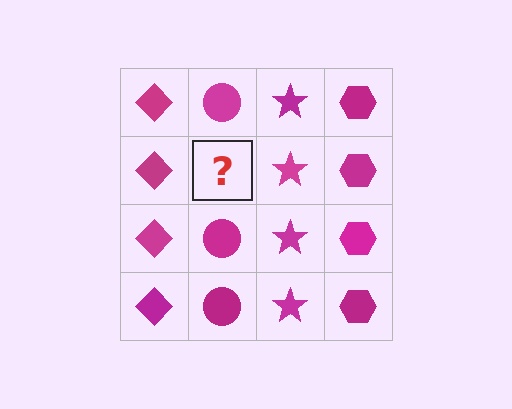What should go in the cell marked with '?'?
The missing cell should contain a magenta circle.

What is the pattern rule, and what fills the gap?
The rule is that each column has a consistent shape. The gap should be filled with a magenta circle.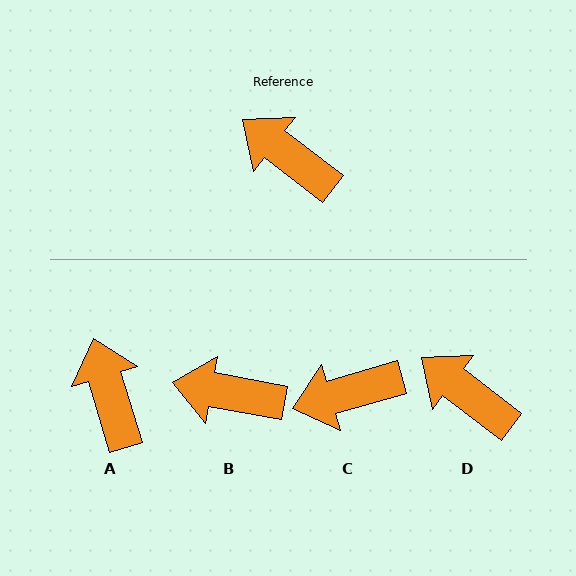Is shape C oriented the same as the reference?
No, it is off by about 54 degrees.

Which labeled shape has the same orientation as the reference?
D.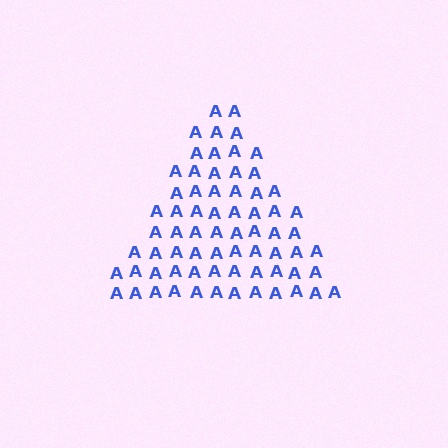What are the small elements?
The small elements are letter A's.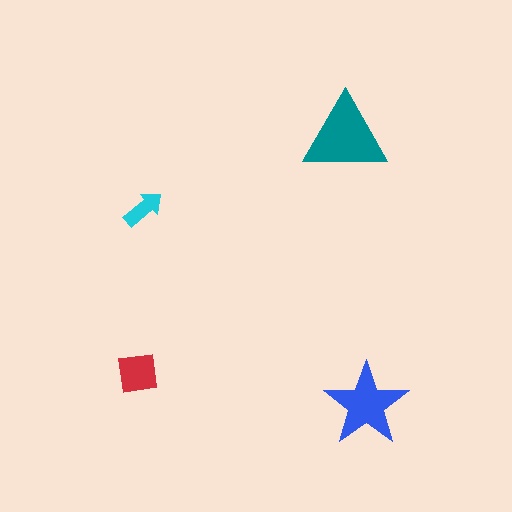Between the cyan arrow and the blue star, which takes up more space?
The blue star.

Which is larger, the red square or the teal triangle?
The teal triangle.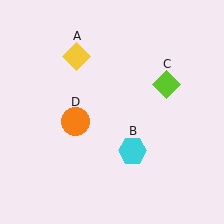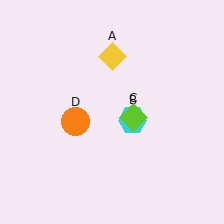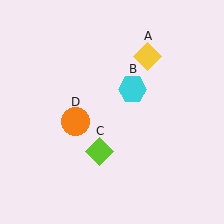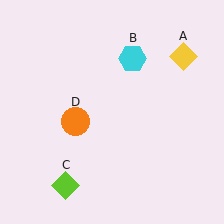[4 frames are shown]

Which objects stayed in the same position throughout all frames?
Orange circle (object D) remained stationary.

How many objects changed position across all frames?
3 objects changed position: yellow diamond (object A), cyan hexagon (object B), lime diamond (object C).